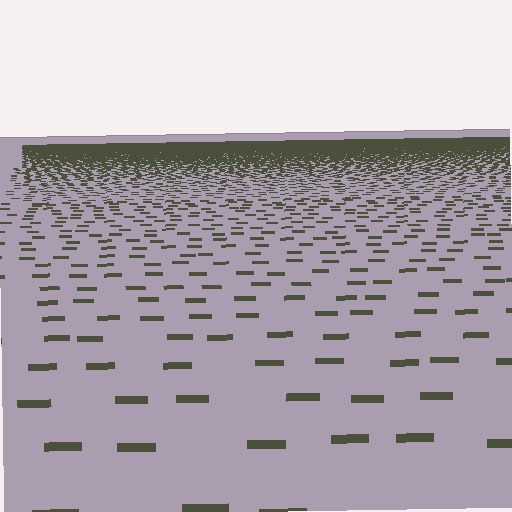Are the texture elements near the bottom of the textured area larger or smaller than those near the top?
Larger. Near the bottom, elements are closer to the viewer and appear at a bigger on-screen size.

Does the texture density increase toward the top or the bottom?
Density increases toward the top.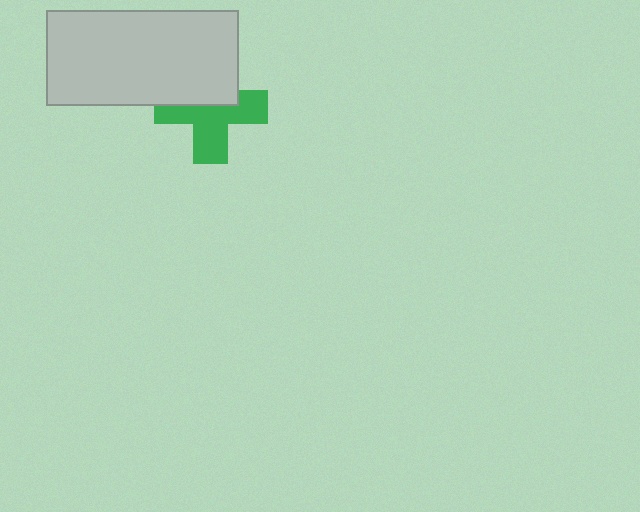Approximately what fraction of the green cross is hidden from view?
Roughly 41% of the green cross is hidden behind the light gray rectangle.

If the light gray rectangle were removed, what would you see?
You would see the complete green cross.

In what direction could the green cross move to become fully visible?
The green cross could move down. That would shift it out from behind the light gray rectangle entirely.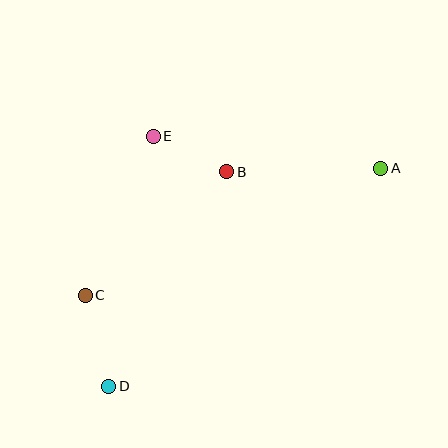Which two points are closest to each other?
Points B and E are closest to each other.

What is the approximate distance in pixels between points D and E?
The distance between D and E is approximately 254 pixels.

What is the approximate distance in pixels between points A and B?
The distance between A and B is approximately 154 pixels.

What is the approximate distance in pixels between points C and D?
The distance between C and D is approximately 94 pixels.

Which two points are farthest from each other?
Points A and D are farthest from each other.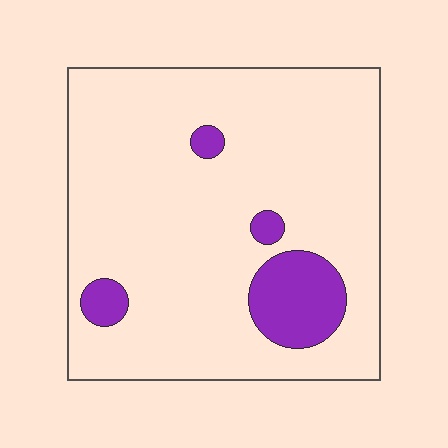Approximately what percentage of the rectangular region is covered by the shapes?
Approximately 10%.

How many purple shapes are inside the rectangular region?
4.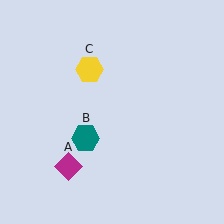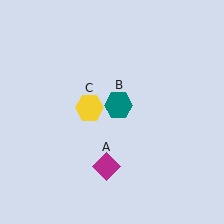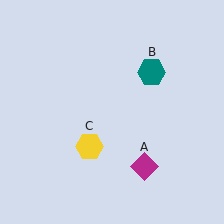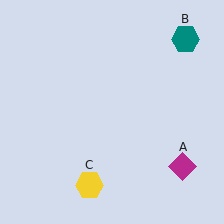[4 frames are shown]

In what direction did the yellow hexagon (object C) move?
The yellow hexagon (object C) moved down.